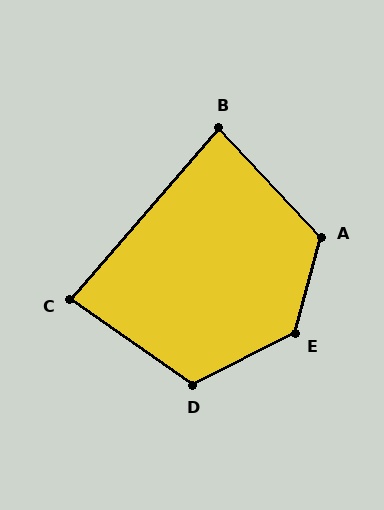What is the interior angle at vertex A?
Approximately 122 degrees (obtuse).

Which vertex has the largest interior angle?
E, at approximately 131 degrees.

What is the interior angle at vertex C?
Approximately 84 degrees (acute).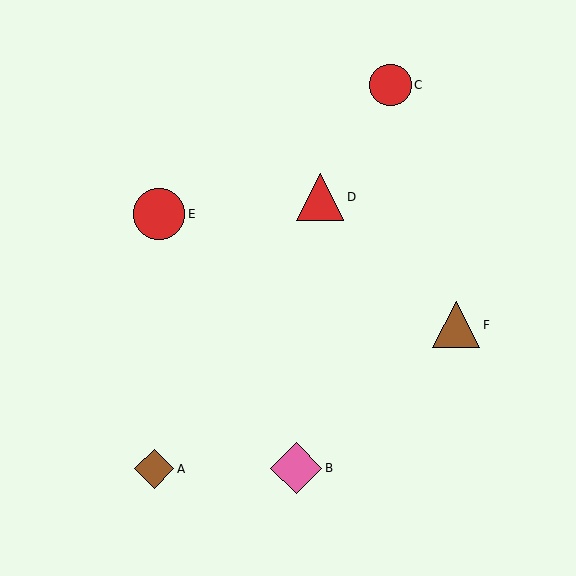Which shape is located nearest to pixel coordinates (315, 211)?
The red triangle (labeled D) at (320, 197) is nearest to that location.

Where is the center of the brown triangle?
The center of the brown triangle is at (456, 325).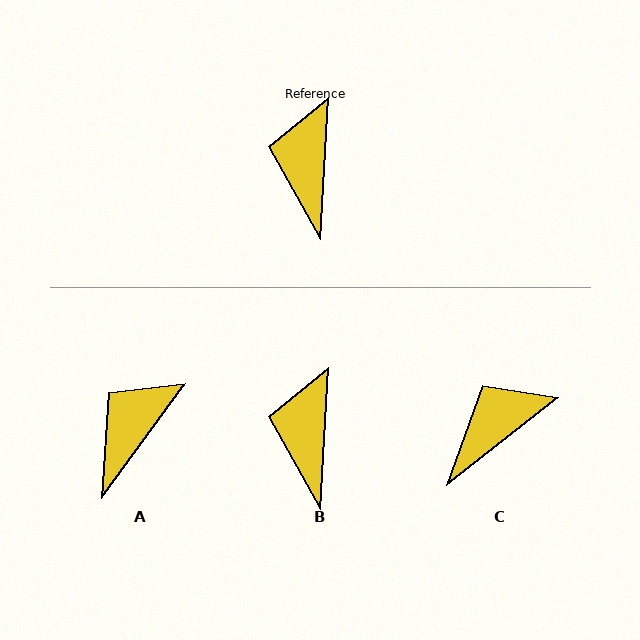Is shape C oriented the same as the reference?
No, it is off by about 49 degrees.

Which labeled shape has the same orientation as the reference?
B.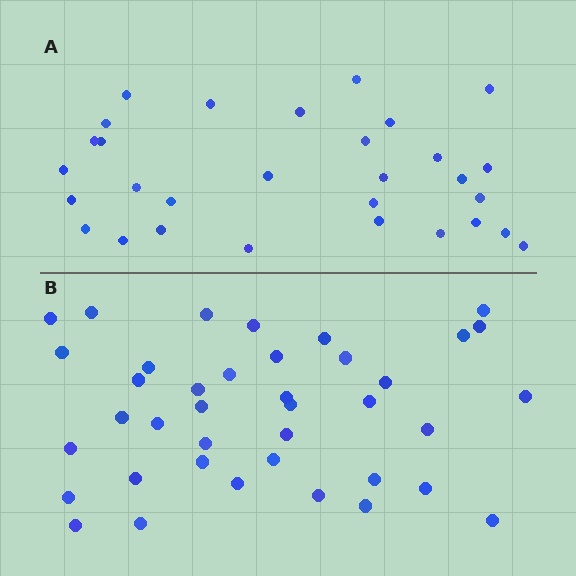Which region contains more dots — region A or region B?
Region B (the bottom region) has more dots.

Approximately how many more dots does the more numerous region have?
Region B has roughly 8 or so more dots than region A.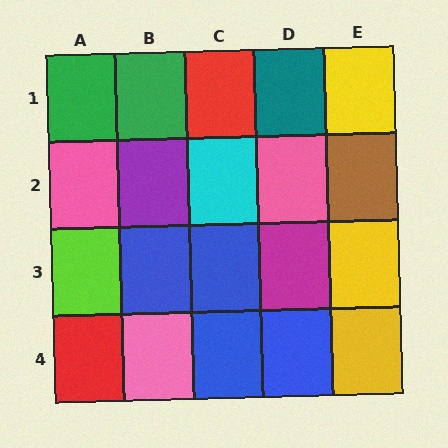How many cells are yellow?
3 cells are yellow.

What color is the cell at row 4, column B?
Pink.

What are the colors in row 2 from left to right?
Pink, purple, cyan, pink, brown.